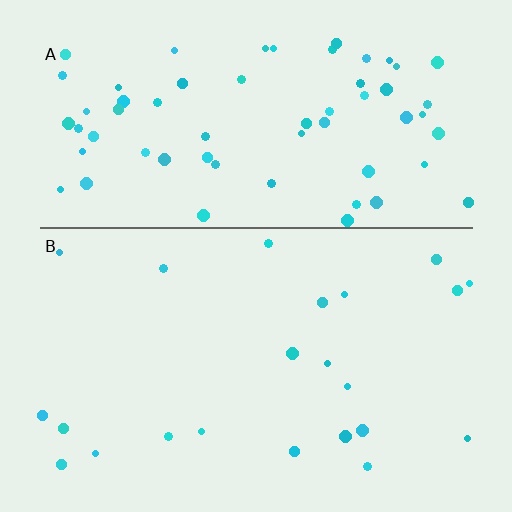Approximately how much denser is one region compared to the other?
Approximately 2.9× — region A over region B.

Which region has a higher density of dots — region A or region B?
A (the top).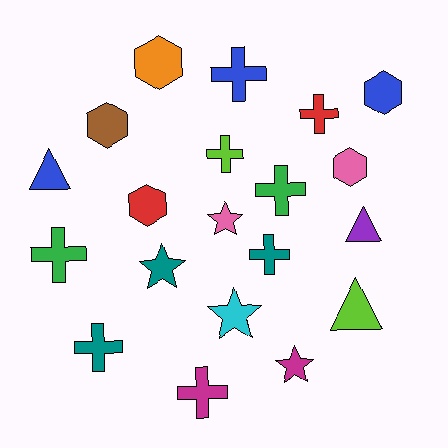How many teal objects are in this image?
There are 3 teal objects.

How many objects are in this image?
There are 20 objects.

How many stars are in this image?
There are 4 stars.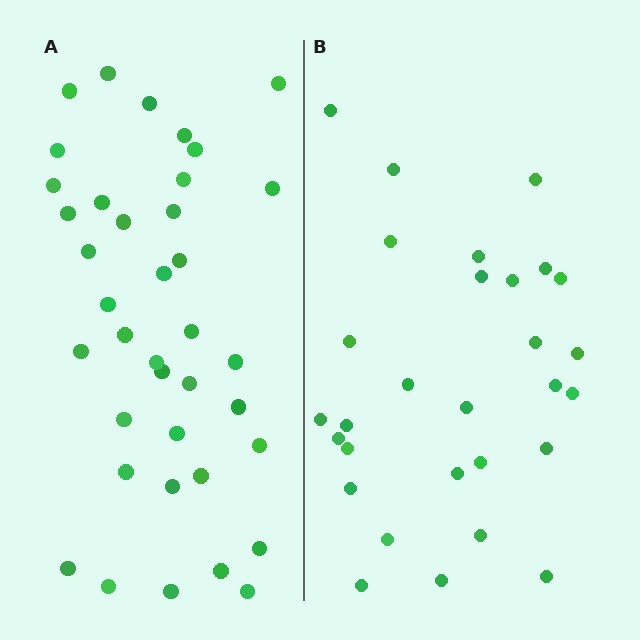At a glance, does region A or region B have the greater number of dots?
Region A (the left region) has more dots.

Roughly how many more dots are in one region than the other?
Region A has roughly 8 or so more dots than region B.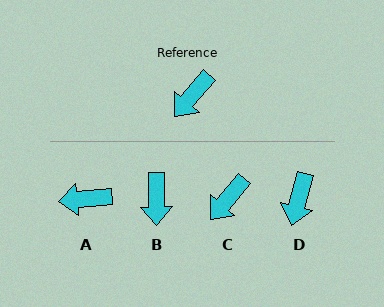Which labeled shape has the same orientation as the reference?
C.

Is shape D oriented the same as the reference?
No, it is off by about 26 degrees.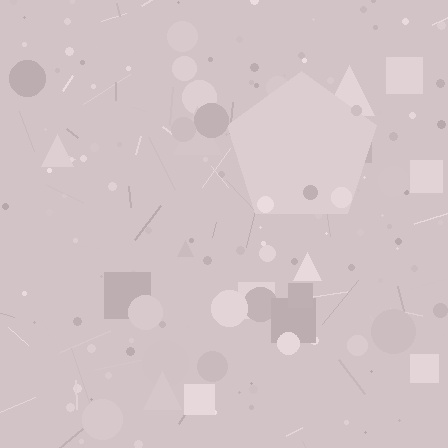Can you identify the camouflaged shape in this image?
The camouflaged shape is a pentagon.